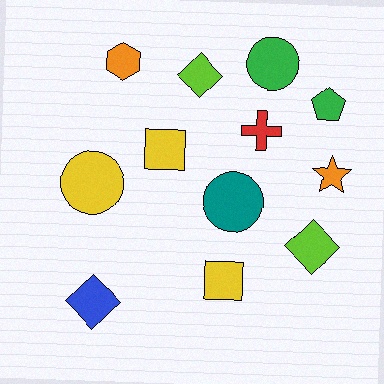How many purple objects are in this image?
There are no purple objects.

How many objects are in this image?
There are 12 objects.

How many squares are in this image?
There are 2 squares.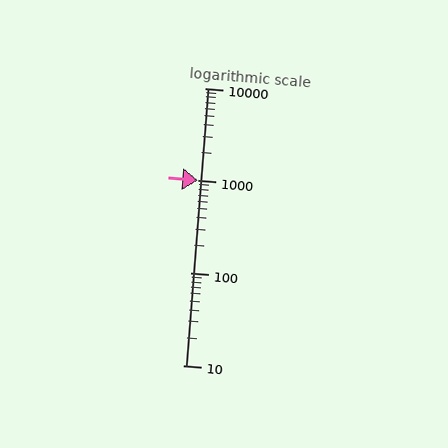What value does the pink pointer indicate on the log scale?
The pointer indicates approximately 1000.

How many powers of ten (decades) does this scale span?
The scale spans 3 decades, from 10 to 10000.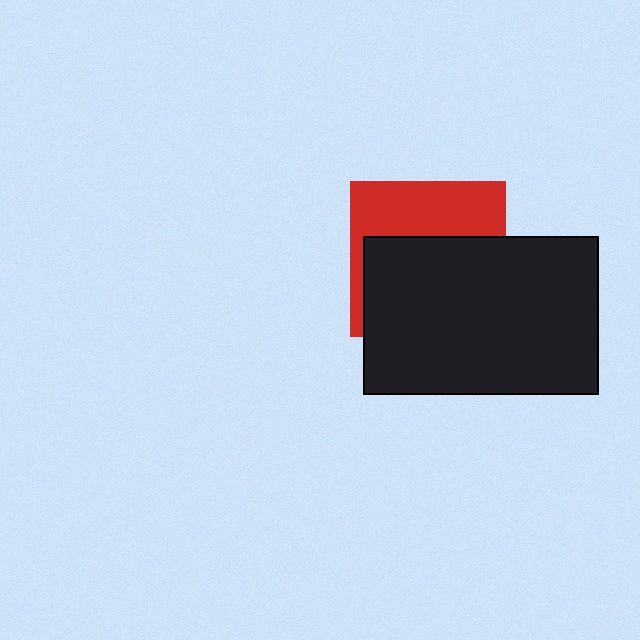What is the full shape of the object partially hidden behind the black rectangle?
The partially hidden object is a red square.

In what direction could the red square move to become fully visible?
The red square could move up. That would shift it out from behind the black rectangle entirely.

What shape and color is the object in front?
The object in front is a black rectangle.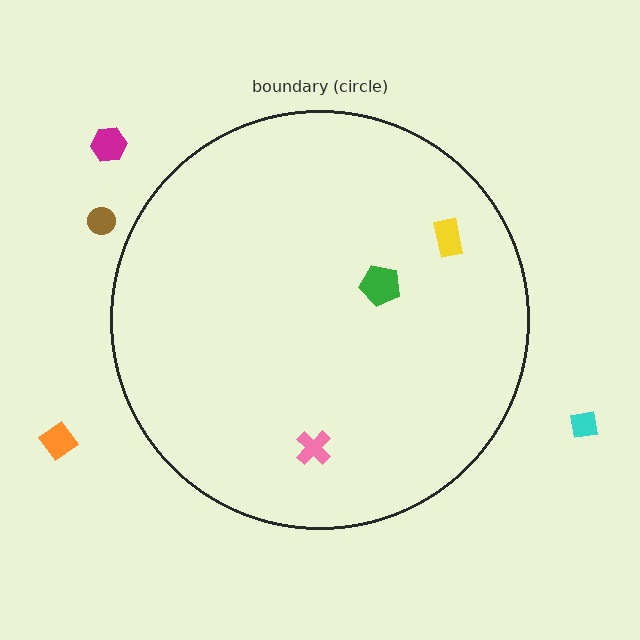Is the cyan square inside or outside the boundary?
Outside.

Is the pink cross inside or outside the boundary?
Inside.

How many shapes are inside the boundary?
3 inside, 4 outside.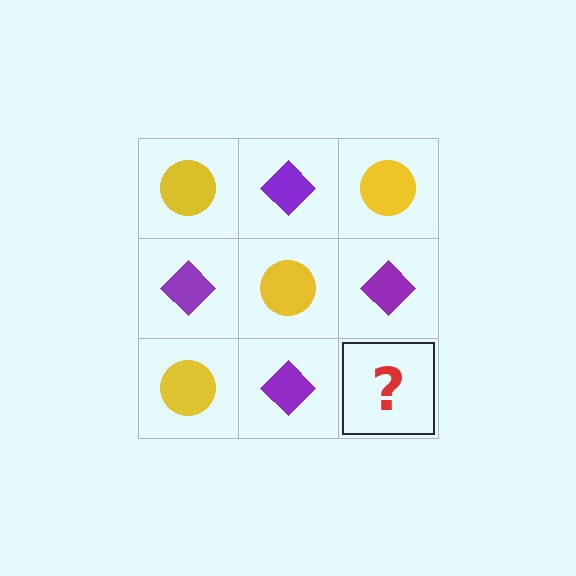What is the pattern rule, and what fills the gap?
The rule is that it alternates yellow circle and purple diamond in a checkerboard pattern. The gap should be filled with a yellow circle.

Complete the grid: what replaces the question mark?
The question mark should be replaced with a yellow circle.